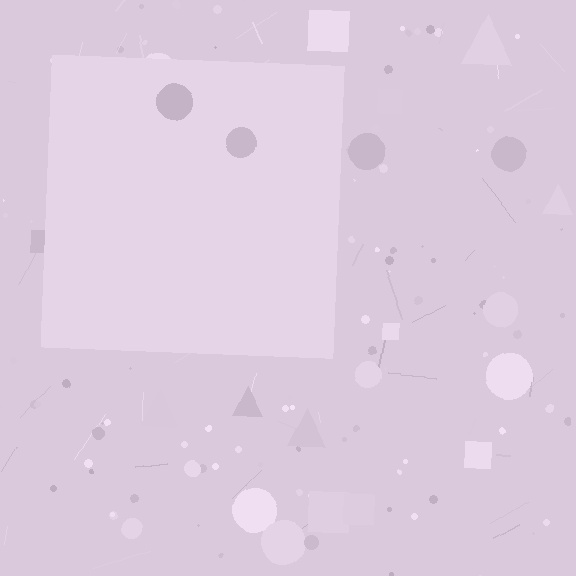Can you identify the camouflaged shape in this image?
The camouflaged shape is a square.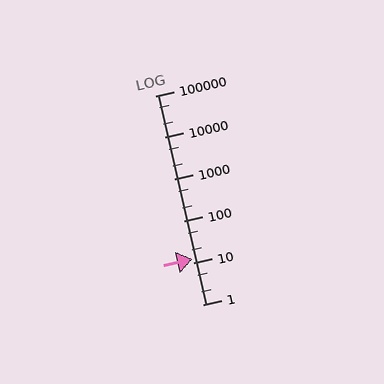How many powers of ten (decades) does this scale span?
The scale spans 5 decades, from 1 to 100000.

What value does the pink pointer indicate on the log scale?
The pointer indicates approximately 12.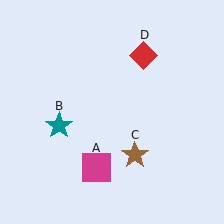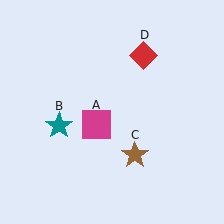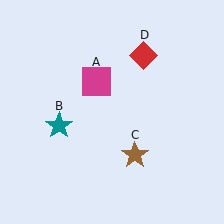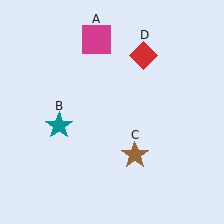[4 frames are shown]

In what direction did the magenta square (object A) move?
The magenta square (object A) moved up.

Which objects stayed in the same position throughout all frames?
Teal star (object B) and brown star (object C) and red diamond (object D) remained stationary.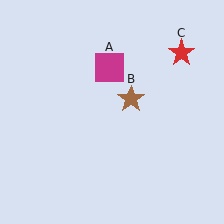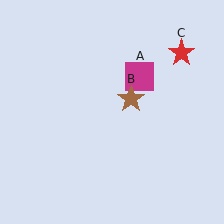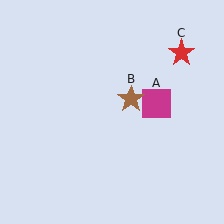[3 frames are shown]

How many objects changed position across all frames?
1 object changed position: magenta square (object A).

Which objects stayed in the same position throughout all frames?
Brown star (object B) and red star (object C) remained stationary.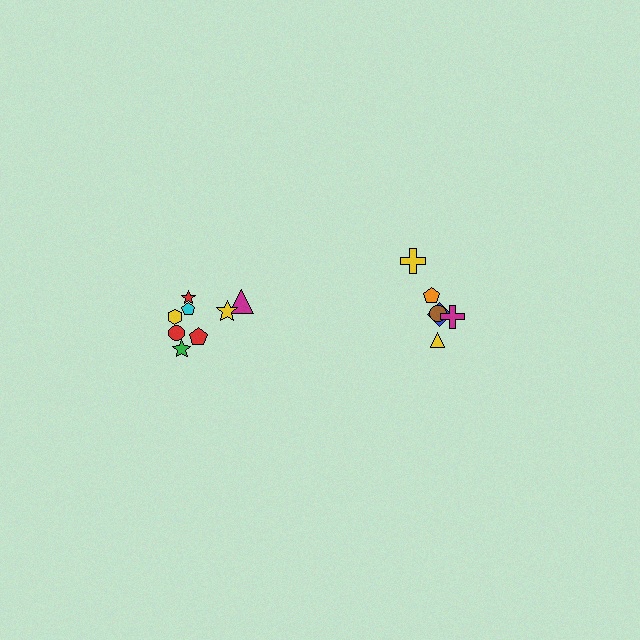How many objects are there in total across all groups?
There are 14 objects.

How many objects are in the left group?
There are 8 objects.